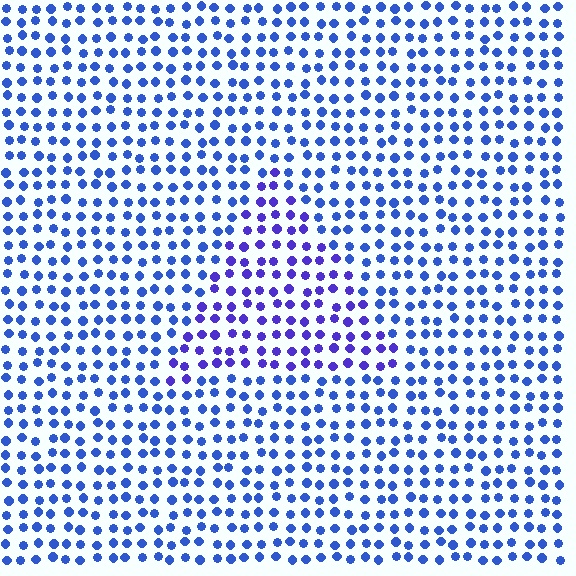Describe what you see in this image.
The image is filled with small blue elements in a uniform arrangement. A triangle-shaped region is visible where the elements are tinted to a slightly different hue, forming a subtle color boundary.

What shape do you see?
I see a triangle.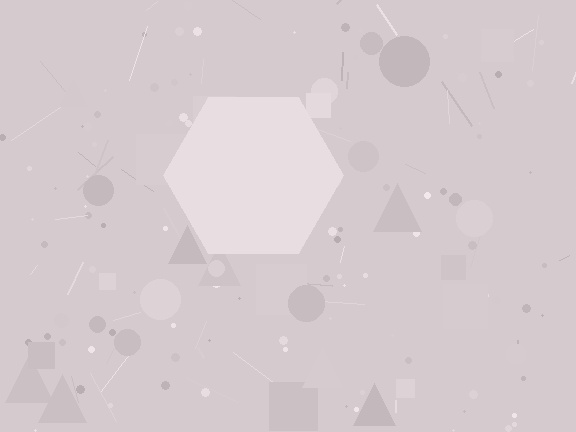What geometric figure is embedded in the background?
A hexagon is embedded in the background.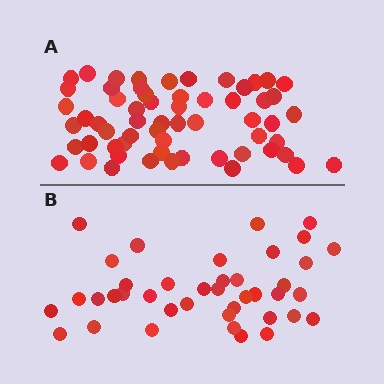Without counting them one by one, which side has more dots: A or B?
Region A (the top region) has more dots.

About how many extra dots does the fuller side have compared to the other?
Region A has approximately 20 more dots than region B.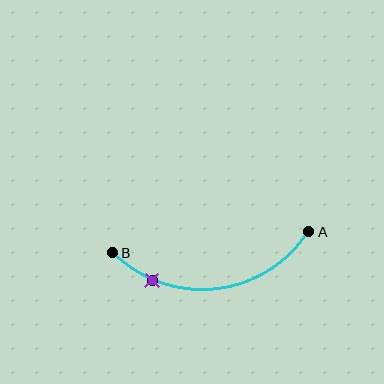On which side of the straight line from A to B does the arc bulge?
The arc bulges below the straight line connecting A and B.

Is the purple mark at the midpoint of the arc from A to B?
No. The purple mark lies on the arc but is closer to endpoint B. The arc midpoint would be at the point on the curve equidistant along the arc from both A and B.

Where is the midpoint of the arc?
The arc midpoint is the point on the curve farthest from the straight line joining A and B. It sits below that line.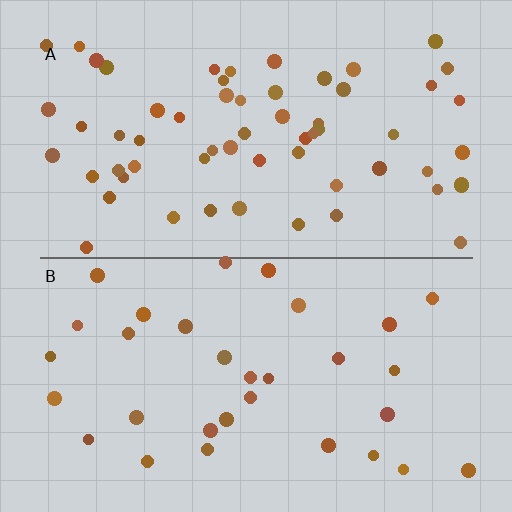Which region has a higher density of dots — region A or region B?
A (the top).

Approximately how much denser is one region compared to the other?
Approximately 1.9× — region A over region B.